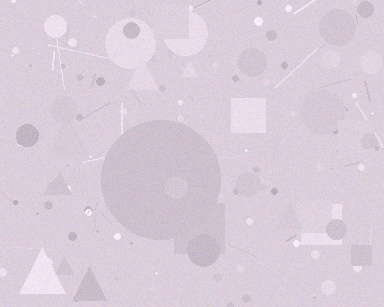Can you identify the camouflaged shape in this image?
The camouflaged shape is a circle.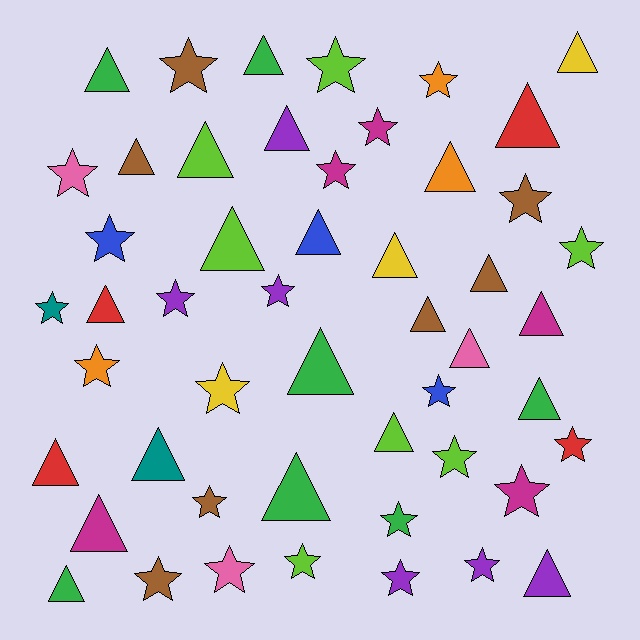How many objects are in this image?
There are 50 objects.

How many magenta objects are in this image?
There are 5 magenta objects.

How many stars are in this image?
There are 25 stars.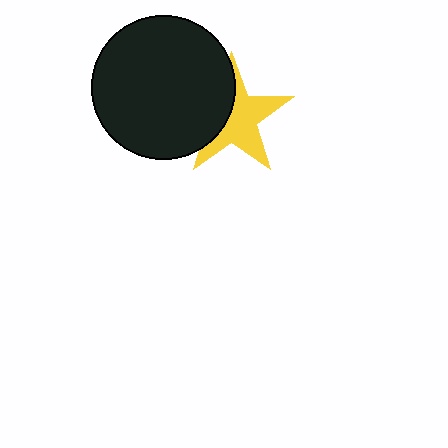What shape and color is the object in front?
The object in front is a black circle.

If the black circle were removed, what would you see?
You would see the complete yellow star.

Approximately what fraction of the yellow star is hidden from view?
Roughly 40% of the yellow star is hidden behind the black circle.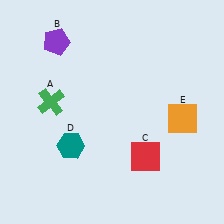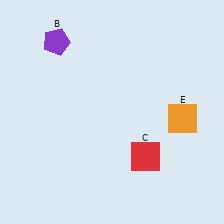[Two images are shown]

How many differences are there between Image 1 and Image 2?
There are 2 differences between the two images.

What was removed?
The teal hexagon (D), the green cross (A) were removed in Image 2.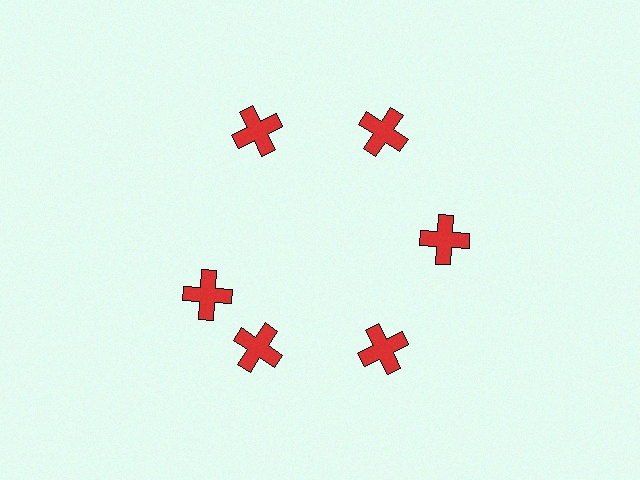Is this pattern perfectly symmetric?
No. The 6 red crosses are arranged in a ring, but one element near the 9 o'clock position is rotated out of alignment along the ring, breaking the 6-fold rotational symmetry.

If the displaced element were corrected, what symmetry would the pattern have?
It would have 6-fold rotational symmetry — the pattern would map onto itself every 60 degrees.